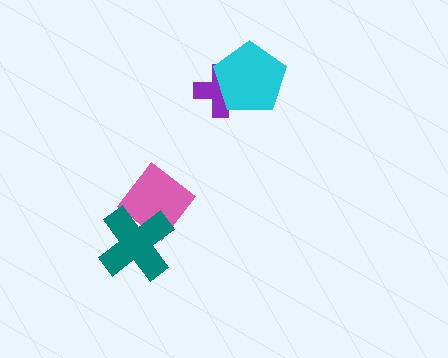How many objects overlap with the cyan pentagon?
1 object overlaps with the cyan pentagon.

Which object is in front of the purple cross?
The cyan pentagon is in front of the purple cross.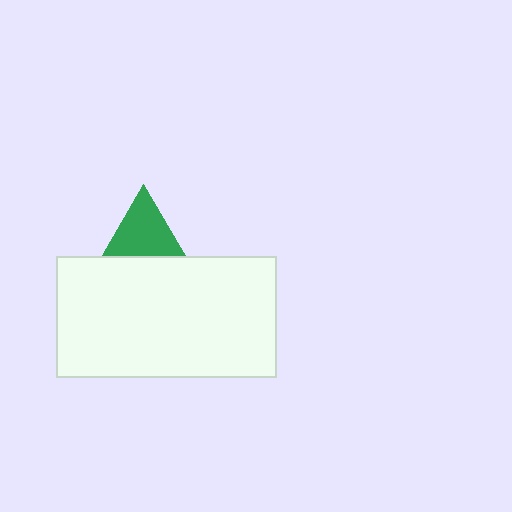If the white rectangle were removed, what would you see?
You would see the complete green triangle.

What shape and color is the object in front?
The object in front is a white rectangle.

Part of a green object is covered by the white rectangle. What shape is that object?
It is a triangle.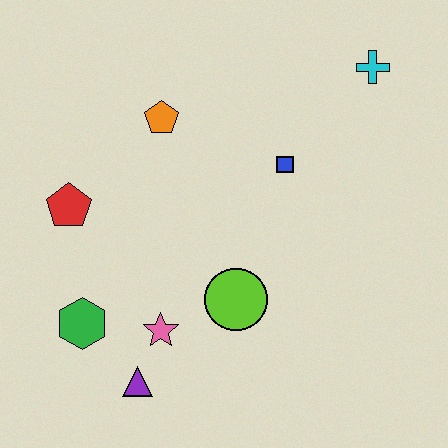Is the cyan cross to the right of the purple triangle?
Yes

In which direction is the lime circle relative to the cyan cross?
The lime circle is below the cyan cross.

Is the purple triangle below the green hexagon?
Yes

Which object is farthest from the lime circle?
The cyan cross is farthest from the lime circle.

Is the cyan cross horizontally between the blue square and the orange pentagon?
No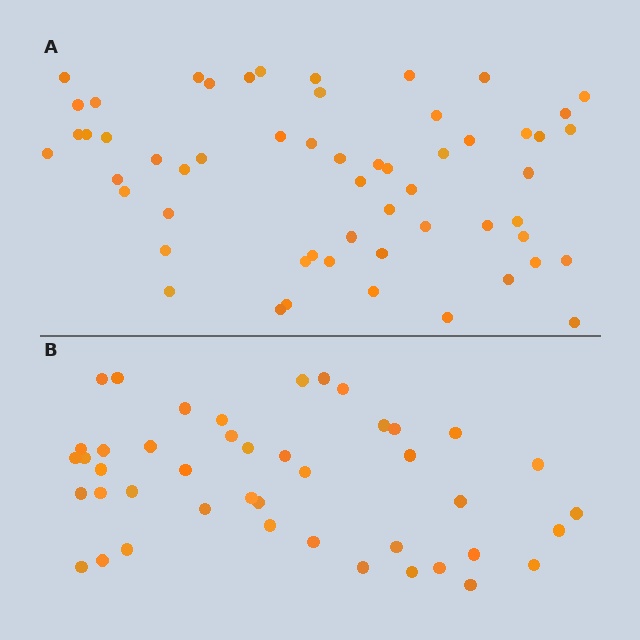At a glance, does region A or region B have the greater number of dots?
Region A (the top region) has more dots.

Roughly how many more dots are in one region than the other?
Region A has approximately 15 more dots than region B.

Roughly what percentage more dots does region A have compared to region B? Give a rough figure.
About 30% more.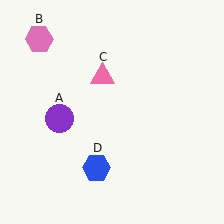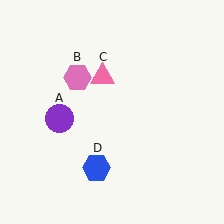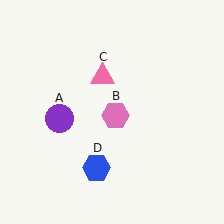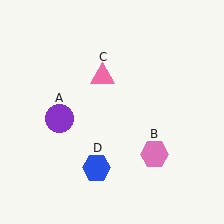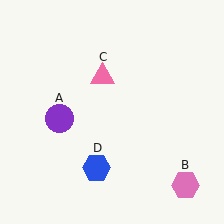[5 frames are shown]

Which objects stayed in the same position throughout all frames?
Purple circle (object A) and pink triangle (object C) and blue hexagon (object D) remained stationary.